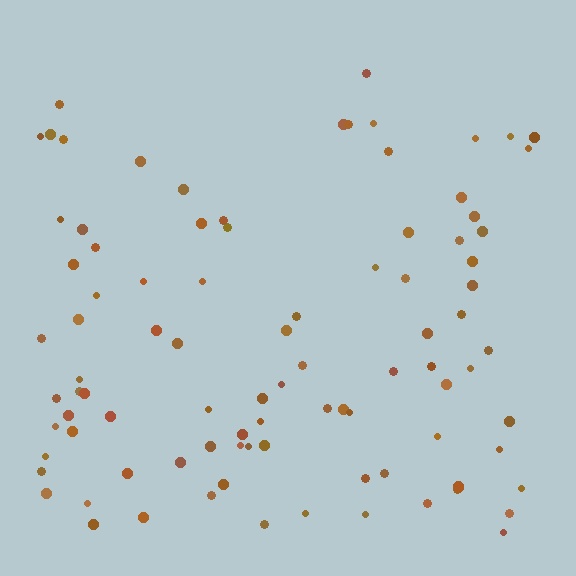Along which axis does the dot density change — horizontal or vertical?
Vertical.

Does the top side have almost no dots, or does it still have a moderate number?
Still a moderate number, just noticeably fewer than the bottom.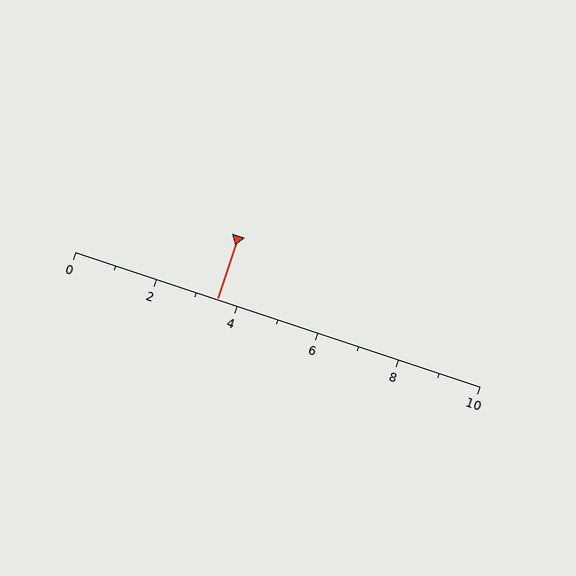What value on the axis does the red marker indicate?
The marker indicates approximately 3.5.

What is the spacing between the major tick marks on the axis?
The major ticks are spaced 2 apart.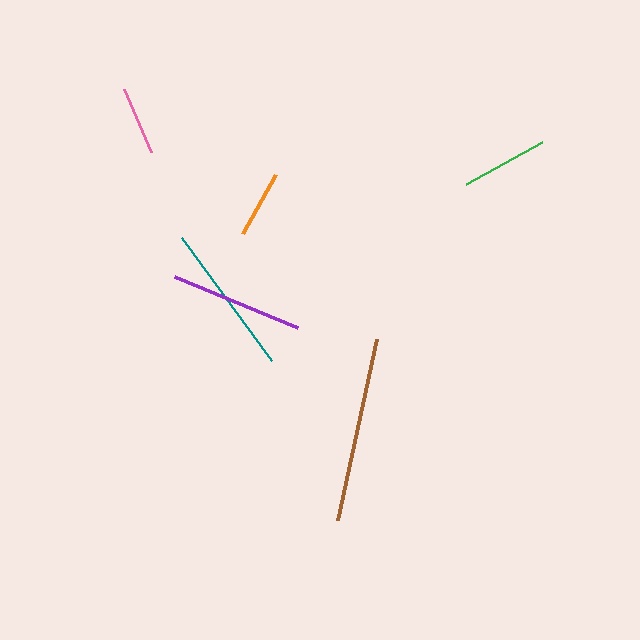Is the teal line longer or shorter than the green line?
The teal line is longer than the green line.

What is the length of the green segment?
The green segment is approximately 87 pixels long.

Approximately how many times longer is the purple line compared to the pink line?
The purple line is approximately 1.9 times the length of the pink line.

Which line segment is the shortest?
The orange line is the shortest at approximately 68 pixels.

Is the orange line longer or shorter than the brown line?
The brown line is longer than the orange line.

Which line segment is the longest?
The brown line is the longest at approximately 185 pixels.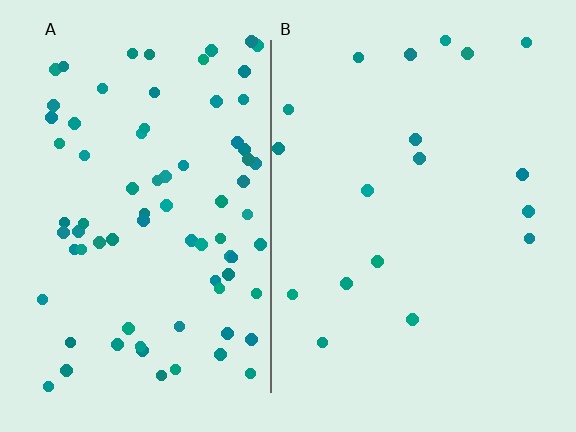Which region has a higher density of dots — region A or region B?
A (the left).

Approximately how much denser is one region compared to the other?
Approximately 4.4× — region A over region B.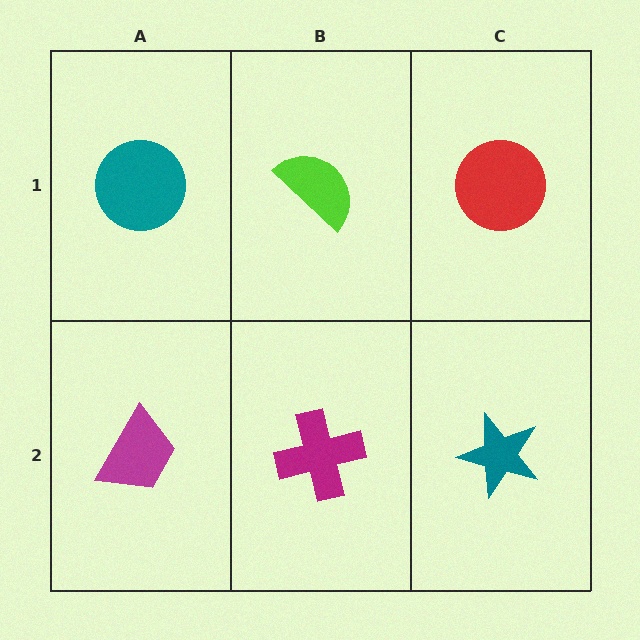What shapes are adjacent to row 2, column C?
A red circle (row 1, column C), a magenta cross (row 2, column B).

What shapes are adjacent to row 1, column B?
A magenta cross (row 2, column B), a teal circle (row 1, column A), a red circle (row 1, column C).